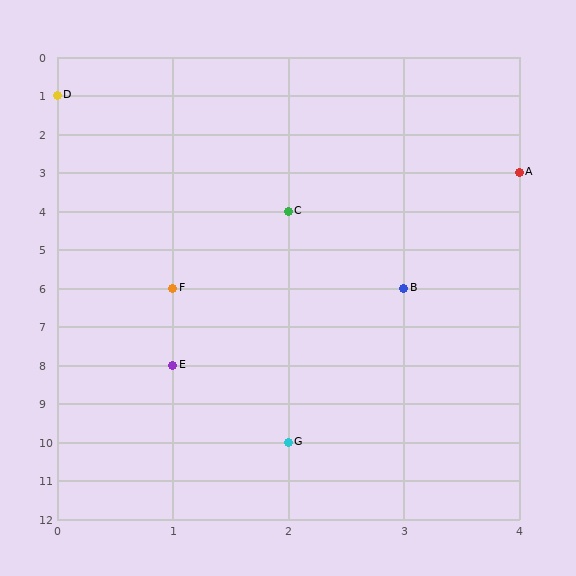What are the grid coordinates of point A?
Point A is at grid coordinates (4, 3).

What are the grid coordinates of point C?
Point C is at grid coordinates (2, 4).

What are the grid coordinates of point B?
Point B is at grid coordinates (3, 6).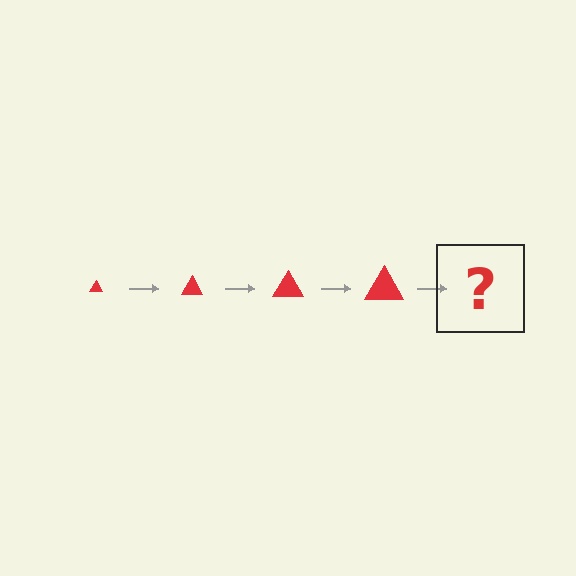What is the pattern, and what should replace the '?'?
The pattern is that the triangle gets progressively larger each step. The '?' should be a red triangle, larger than the previous one.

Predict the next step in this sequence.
The next step is a red triangle, larger than the previous one.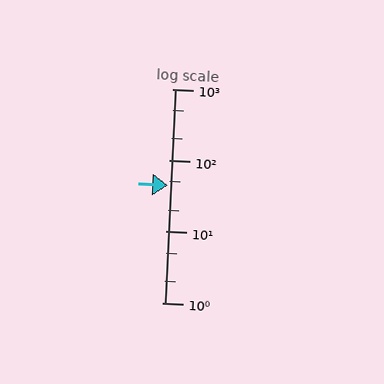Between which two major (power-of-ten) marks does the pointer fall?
The pointer is between 10 and 100.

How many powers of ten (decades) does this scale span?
The scale spans 3 decades, from 1 to 1000.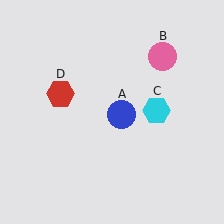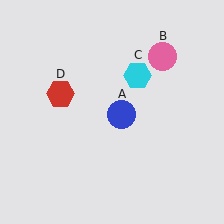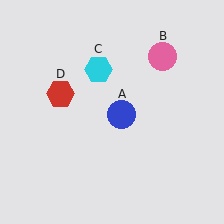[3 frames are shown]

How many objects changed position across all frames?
1 object changed position: cyan hexagon (object C).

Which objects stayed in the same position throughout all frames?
Blue circle (object A) and pink circle (object B) and red hexagon (object D) remained stationary.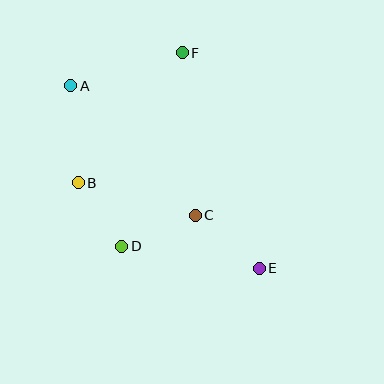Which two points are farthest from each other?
Points A and E are farthest from each other.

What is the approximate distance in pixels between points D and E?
The distance between D and E is approximately 139 pixels.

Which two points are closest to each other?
Points B and D are closest to each other.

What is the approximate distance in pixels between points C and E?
The distance between C and E is approximately 83 pixels.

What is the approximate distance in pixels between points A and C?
The distance between A and C is approximately 179 pixels.